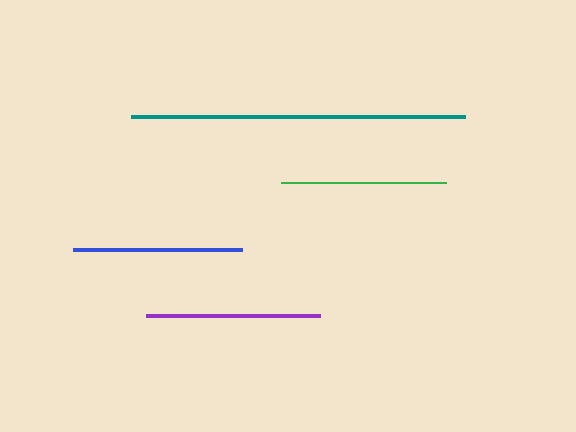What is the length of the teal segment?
The teal segment is approximately 335 pixels long.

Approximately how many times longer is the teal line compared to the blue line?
The teal line is approximately 2.0 times the length of the blue line.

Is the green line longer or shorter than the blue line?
The blue line is longer than the green line.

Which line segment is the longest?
The teal line is the longest at approximately 335 pixels.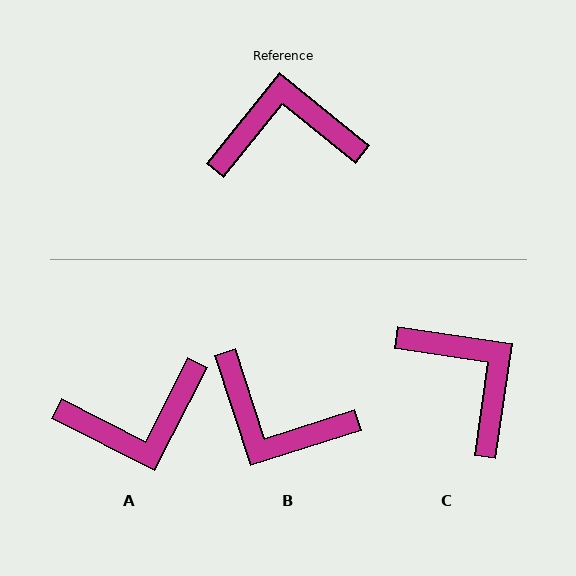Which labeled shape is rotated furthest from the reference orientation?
A, about 168 degrees away.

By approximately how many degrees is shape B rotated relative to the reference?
Approximately 147 degrees counter-clockwise.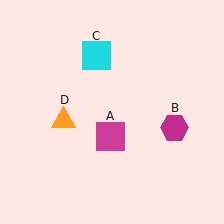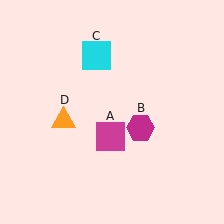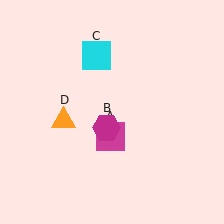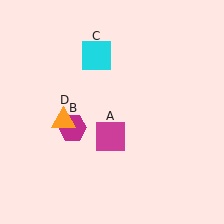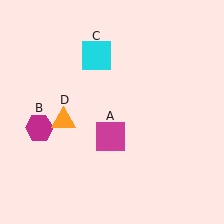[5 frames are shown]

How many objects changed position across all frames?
1 object changed position: magenta hexagon (object B).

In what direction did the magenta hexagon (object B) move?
The magenta hexagon (object B) moved left.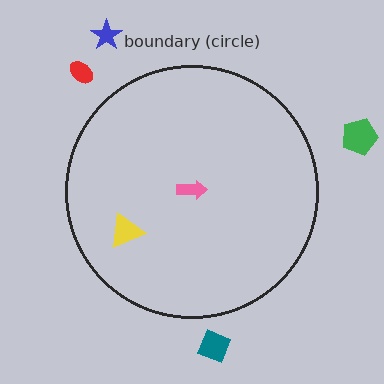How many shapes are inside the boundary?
2 inside, 4 outside.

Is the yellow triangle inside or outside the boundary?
Inside.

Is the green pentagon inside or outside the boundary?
Outside.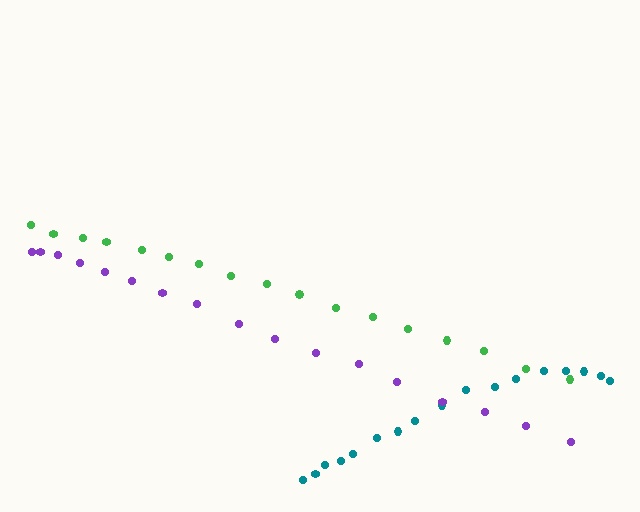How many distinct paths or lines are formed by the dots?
There are 3 distinct paths.